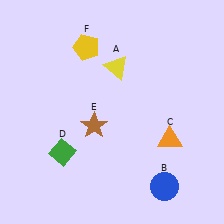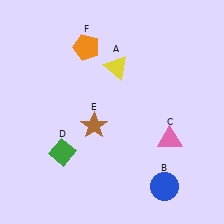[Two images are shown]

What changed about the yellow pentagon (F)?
In Image 1, F is yellow. In Image 2, it changed to orange.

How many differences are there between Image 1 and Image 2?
There are 2 differences between the two images.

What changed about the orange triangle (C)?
In Image 1, C is orange. In Image 2, it changed to pink.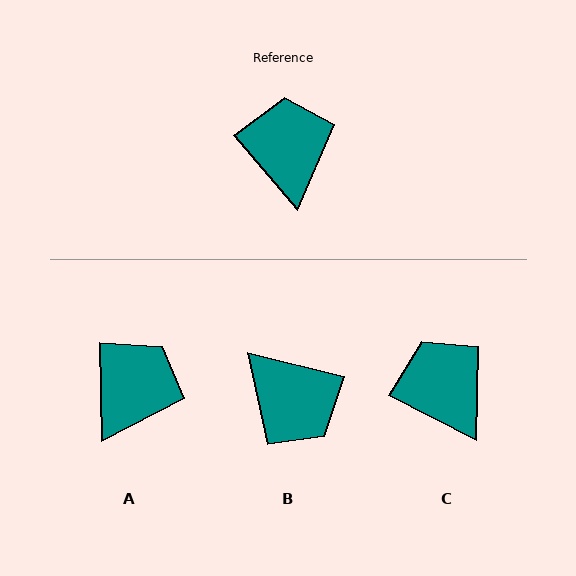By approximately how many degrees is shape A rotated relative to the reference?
Approximately 39 degrees clockwise.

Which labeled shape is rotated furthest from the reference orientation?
B, about 144 degrees away.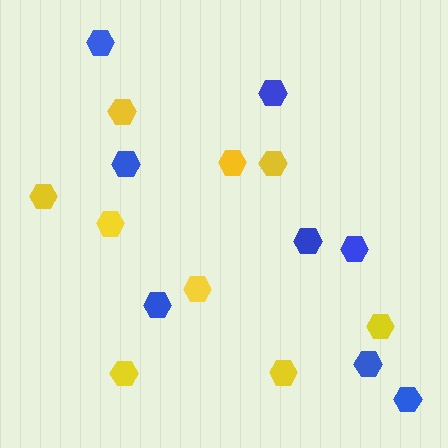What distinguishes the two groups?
There are 2 groups: one group of blue hexagons (8) and one group of yellow hexagons (9).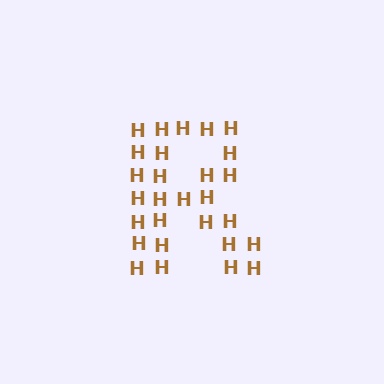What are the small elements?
The small elements are letter H's.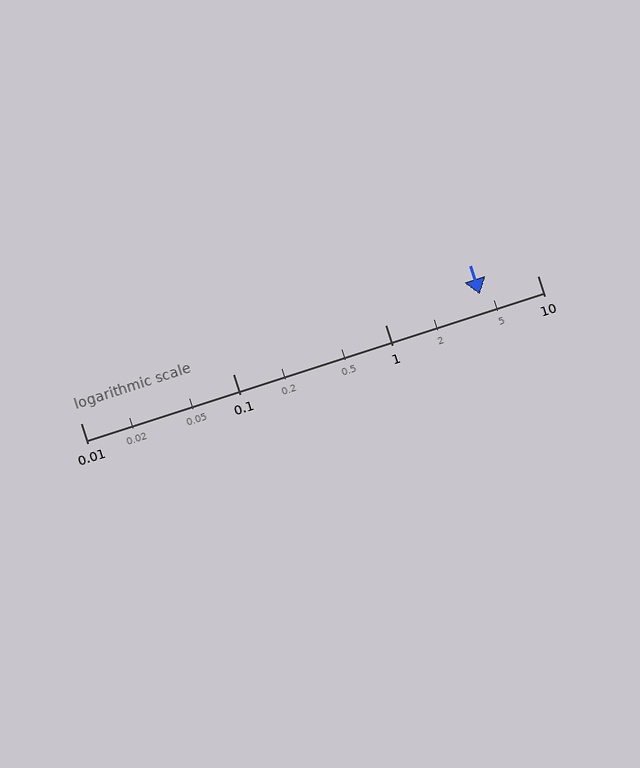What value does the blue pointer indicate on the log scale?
The pointer indicates approximately 4.2.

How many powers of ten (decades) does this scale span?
The scale spans 3 decades, from 0.01 to 10.